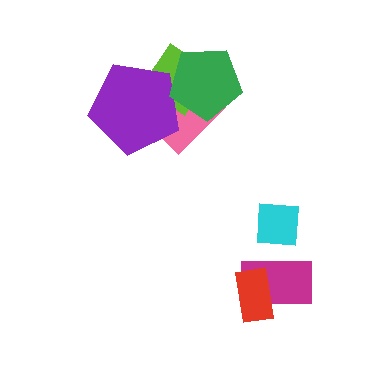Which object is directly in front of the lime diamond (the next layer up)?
The purple pentagon is directly in front of the lime diamond.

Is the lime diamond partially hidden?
Yes, it is partially covered by another shape.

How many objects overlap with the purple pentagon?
3 objects overlap with the purple pentagon.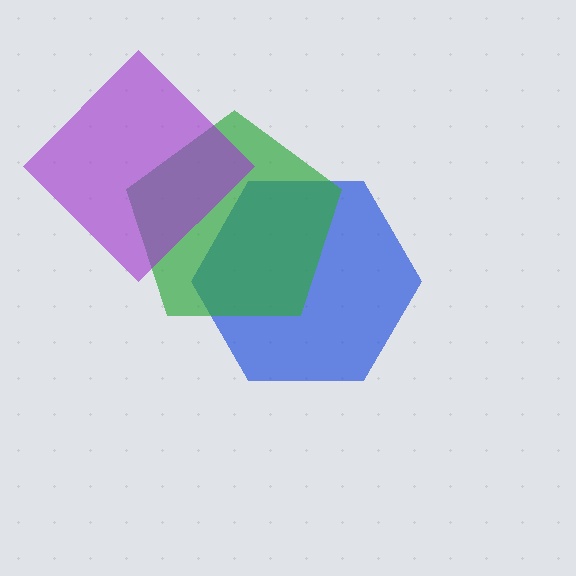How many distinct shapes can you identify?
There are 3 distinct shapes: a blue hexagon, a green pentagon, a purple diamond.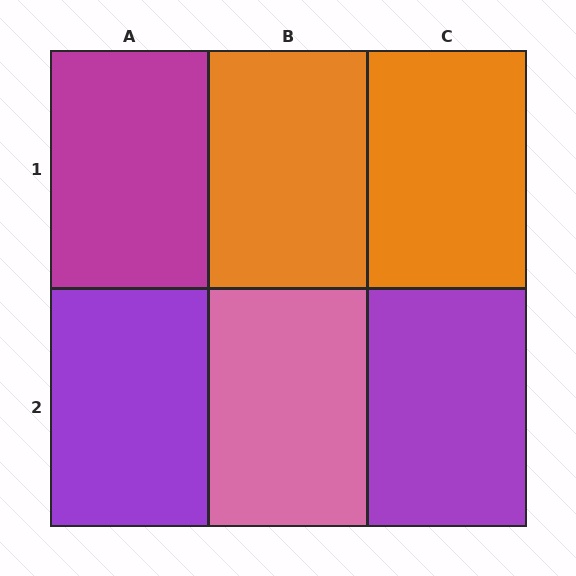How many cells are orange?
2 cells are orange.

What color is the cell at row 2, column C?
Purple.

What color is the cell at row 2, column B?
Pink.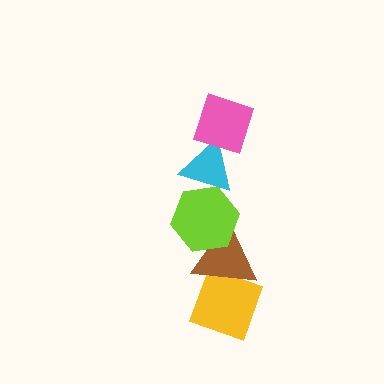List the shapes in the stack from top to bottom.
From top to bottom: the pink diamond, the cyan triangle, the lime hexagon, the brown triangle, the yellow diamond.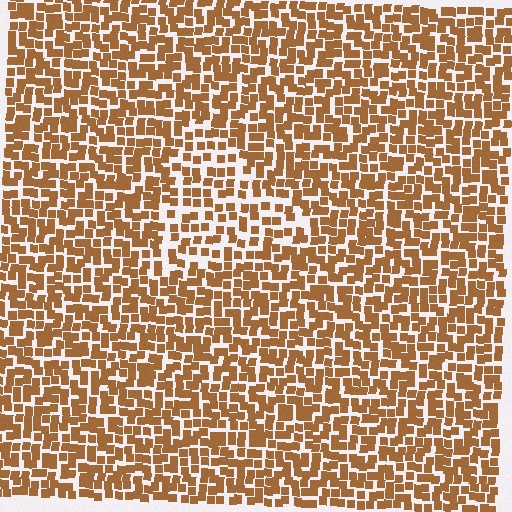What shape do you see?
I see a triangle.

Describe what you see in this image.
The image contains small brown elements arranged at two different densities. A triangle-shaped region is visible where the elements are less densely packed than the surrounding area.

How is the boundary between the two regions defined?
The boundary is defined by a change in element density (approximately 1.6x ratio). All elements are the same color, size, and shape.